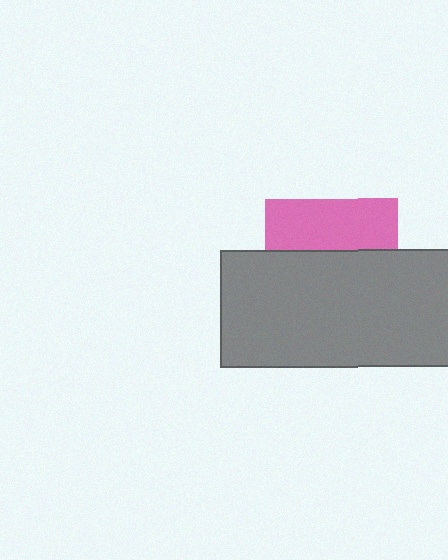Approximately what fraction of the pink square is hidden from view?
Roughly 62% of the pink square is hidden behind the gray rectangle.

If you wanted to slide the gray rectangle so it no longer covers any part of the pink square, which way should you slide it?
Slide it down — that is the most direct way to separate the two shapes.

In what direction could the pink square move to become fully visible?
The pink square could move up. That would shift it out from behind the gray rectangle entirely.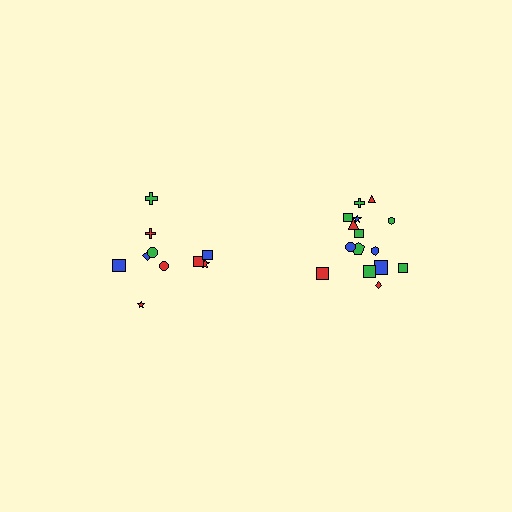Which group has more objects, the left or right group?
The right group.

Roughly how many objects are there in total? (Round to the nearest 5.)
Roughly 25 objects in total.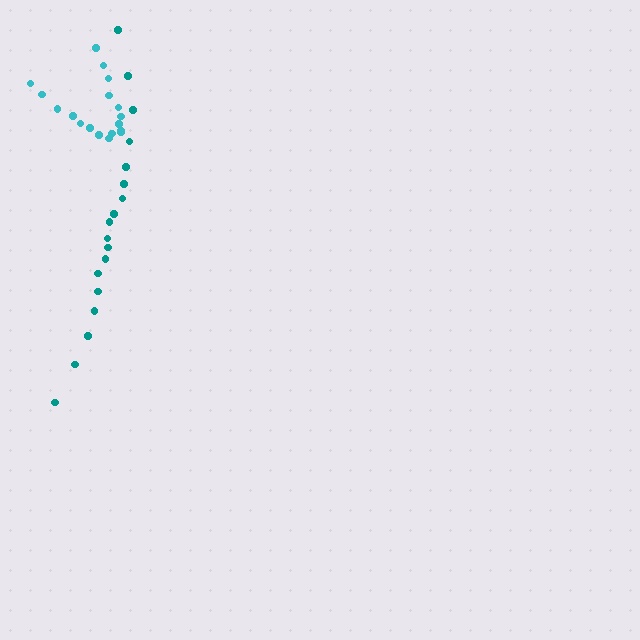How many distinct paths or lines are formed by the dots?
There are 2 distinct paths.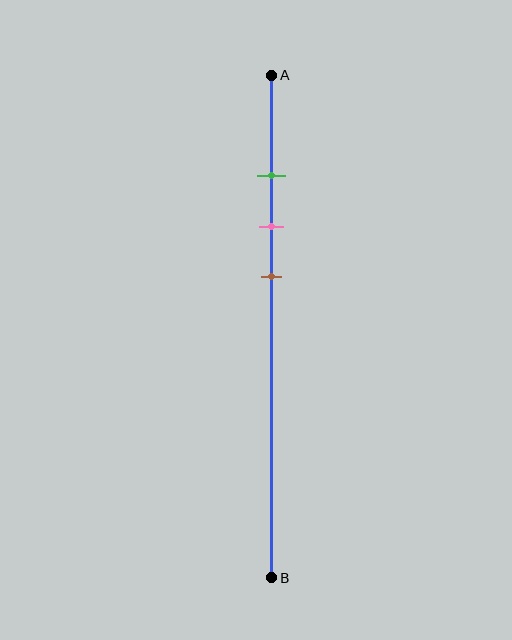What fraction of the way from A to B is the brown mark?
The brown mark is approximately 40% (0.4) of the way from A to B.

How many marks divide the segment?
There are 3 marks dividing the segment.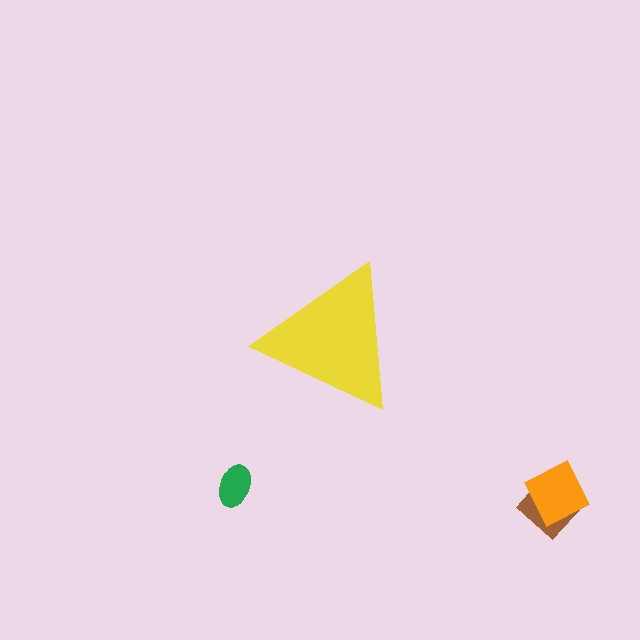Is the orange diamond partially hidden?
No, the orange diamond is fully visible.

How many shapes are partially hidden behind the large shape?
0 shapes are partially hidden.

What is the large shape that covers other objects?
A yellow triangle.